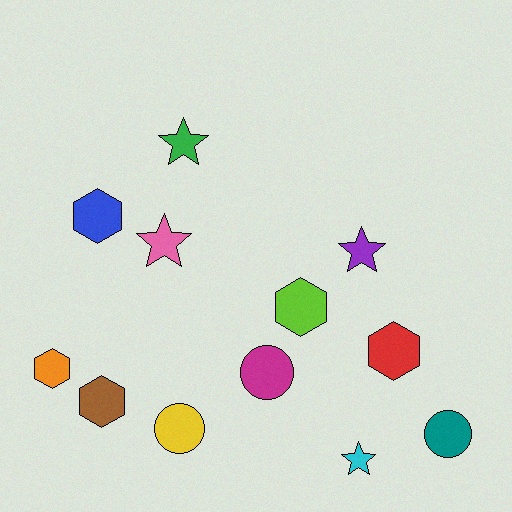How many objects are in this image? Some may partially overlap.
There are 12 objects.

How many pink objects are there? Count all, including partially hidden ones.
There is 1 pink object.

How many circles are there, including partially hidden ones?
There are 3 circles.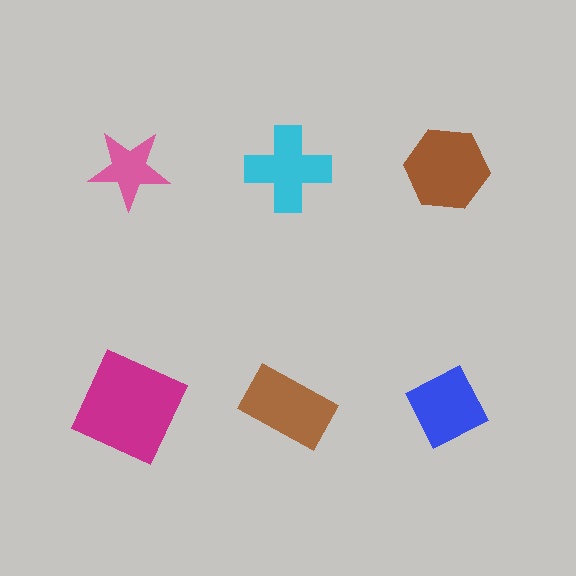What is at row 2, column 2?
A brown rectangle.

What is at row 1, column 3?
A brown hexagon.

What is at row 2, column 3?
A blue diamond.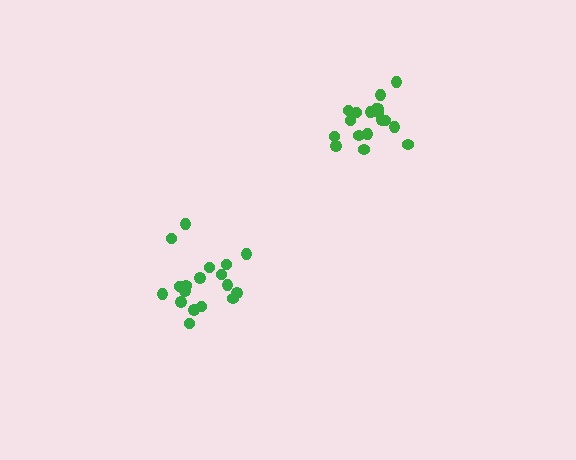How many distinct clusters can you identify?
There are 2 distinct clusters.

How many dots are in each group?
Group 1: 18 dots, Group 2: 18 dots (36 total).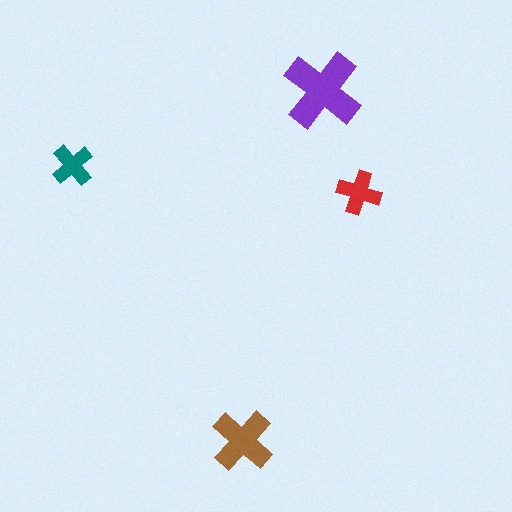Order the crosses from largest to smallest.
the purple one, the brown one, the red one, the teal one.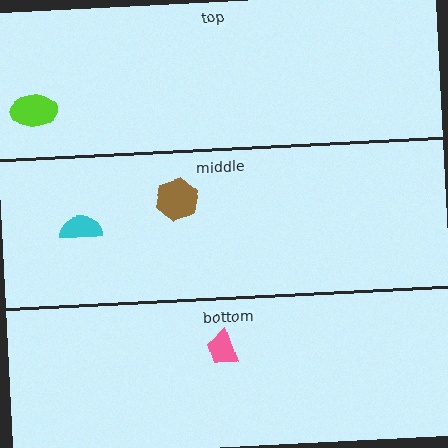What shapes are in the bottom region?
The pink trapezoid.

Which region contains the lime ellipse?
The top region.